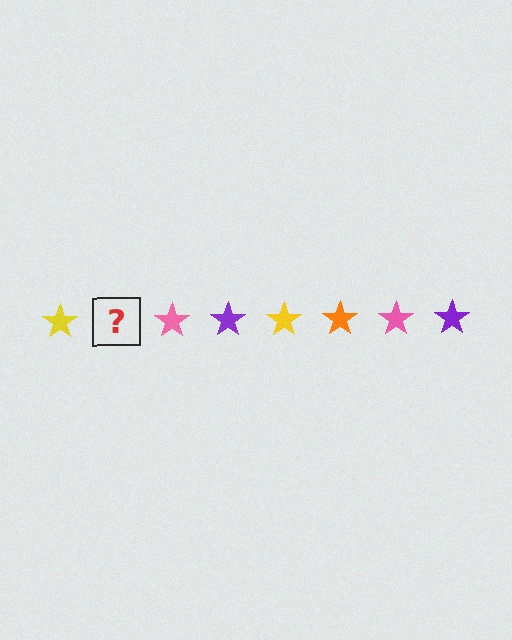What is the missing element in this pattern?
The missing element is an orange star.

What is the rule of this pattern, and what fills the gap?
The rule is that the pattern cycles through yellow, orange, pink, purple stars. The gap should be filled with an orange star.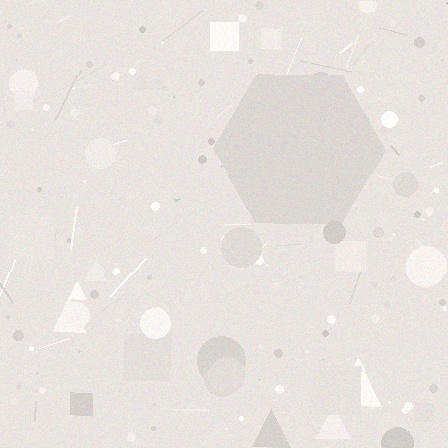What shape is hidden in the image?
A hexagon is hidden in the image.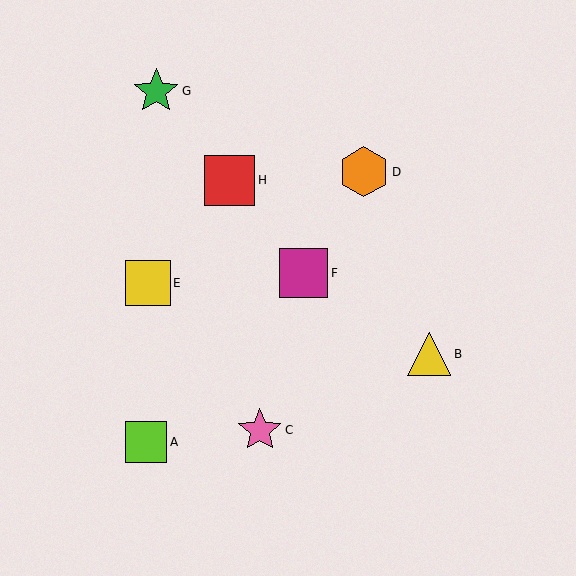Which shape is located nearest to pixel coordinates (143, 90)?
The green star (labeled G) at (156, 91) is nearest to that location.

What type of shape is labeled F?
Shape F is a magenta square.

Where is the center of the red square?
The center of the red square is at (230, 180).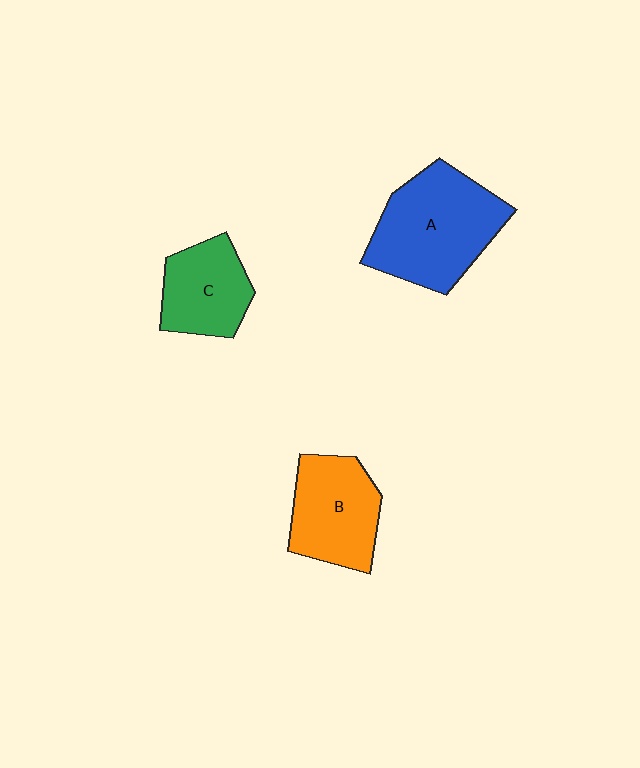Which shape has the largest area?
Shape A (blue).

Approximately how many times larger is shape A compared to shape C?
Approximately 1.6 times.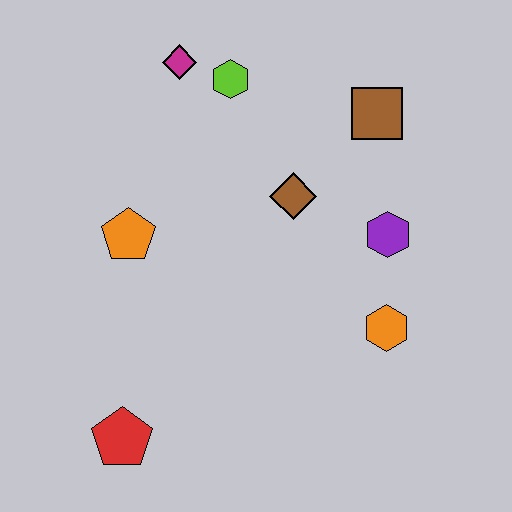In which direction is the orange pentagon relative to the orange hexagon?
The orange pentagon is to the left of the orange hexagon.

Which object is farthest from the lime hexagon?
The red pentagon is farthest from the lime hexagon.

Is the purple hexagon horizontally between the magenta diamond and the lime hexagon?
No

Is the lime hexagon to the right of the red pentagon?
Yes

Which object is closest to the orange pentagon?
The brown diamond is closest to the orange pentagon.